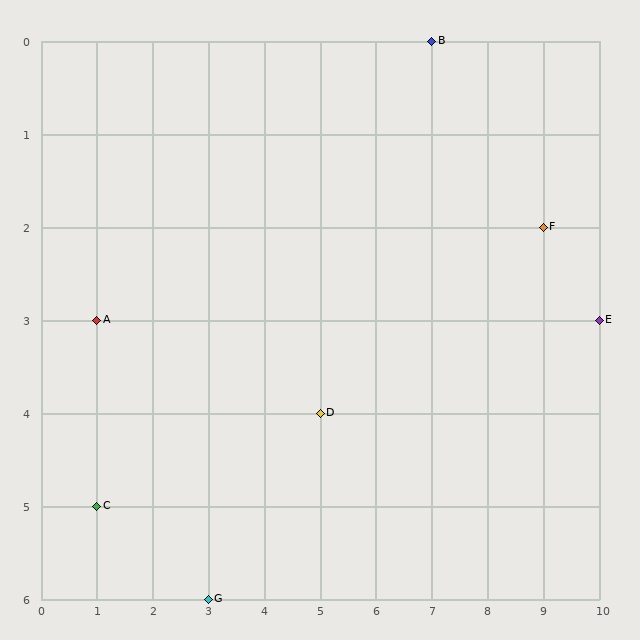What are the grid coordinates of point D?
Point D is at grid coordinates (5, 4).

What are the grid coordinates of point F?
Point F is at grid coordinates (9, 2).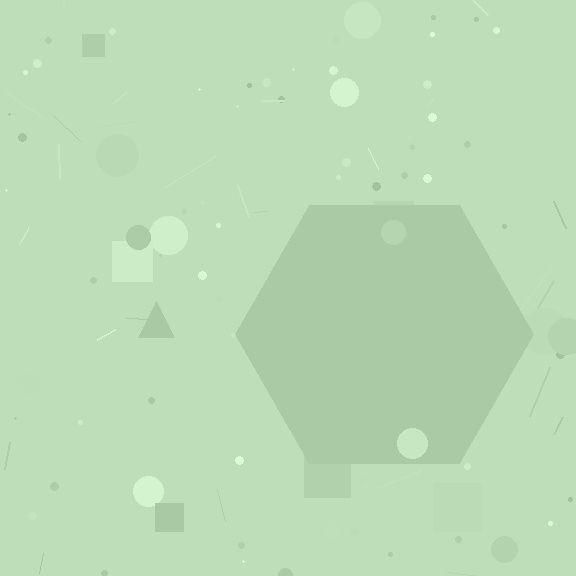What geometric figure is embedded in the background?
A hexagon is embedded in the background.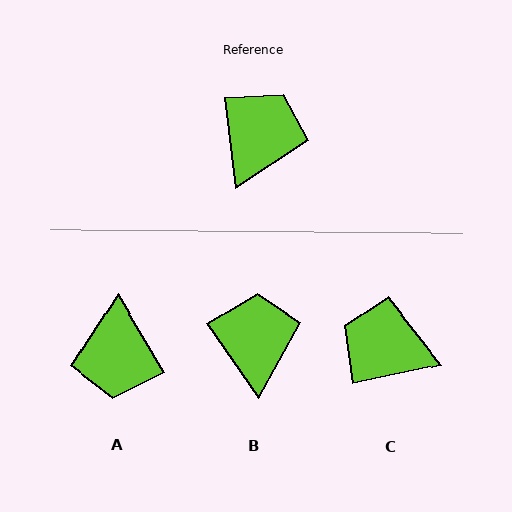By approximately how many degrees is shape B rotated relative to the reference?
Approximately 28 degrees counter-clockwise.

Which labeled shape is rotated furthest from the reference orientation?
A, about 156 degrees away.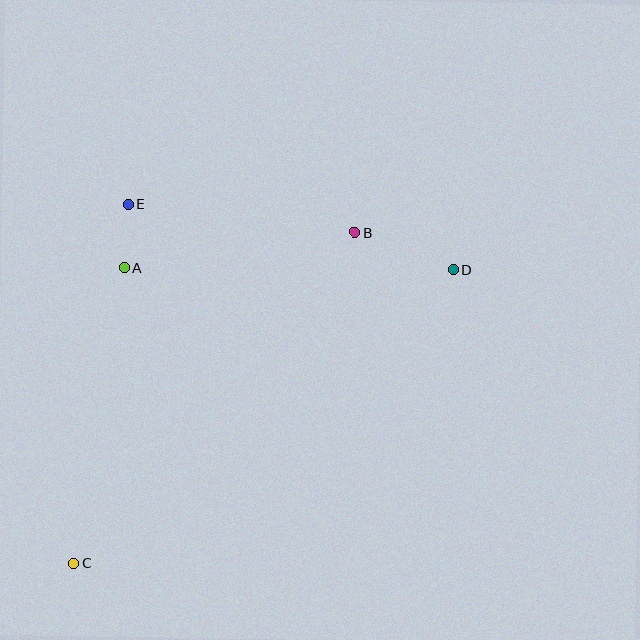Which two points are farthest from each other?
Points C and D are farthest from each other.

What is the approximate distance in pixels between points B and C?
The distance between B and C is approximately 434 pixels.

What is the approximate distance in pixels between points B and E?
The distance between B and E is approximately 229 pixels.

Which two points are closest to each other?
Points A and E are closest to each other.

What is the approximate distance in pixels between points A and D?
The distance between A and D is approximately 329 pixels.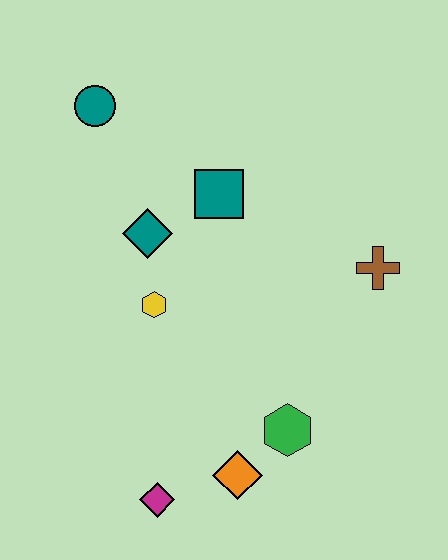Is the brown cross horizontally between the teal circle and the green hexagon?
No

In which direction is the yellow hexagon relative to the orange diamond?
The yellow hexagon is above the orange diamond.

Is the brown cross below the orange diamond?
No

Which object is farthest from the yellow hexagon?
The brown cross is farthest from the yellow hexagon.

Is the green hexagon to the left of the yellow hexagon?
No